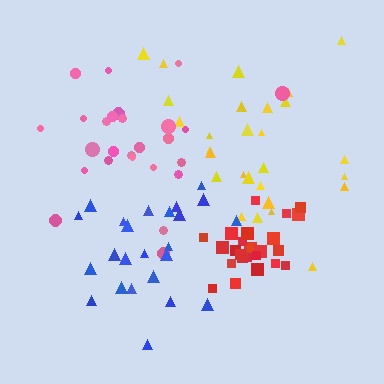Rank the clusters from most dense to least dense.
red, blue, pink, yellow.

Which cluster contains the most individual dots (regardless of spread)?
Yellow (28).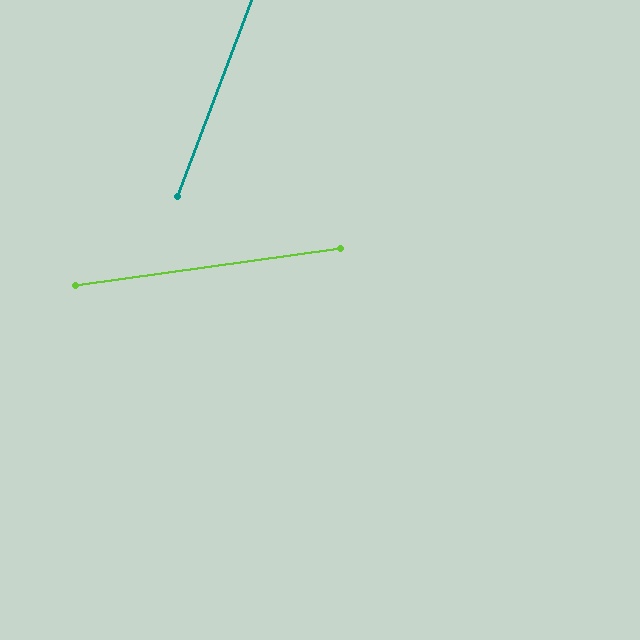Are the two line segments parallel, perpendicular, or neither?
Neither parallel nor perpendicular — they differ by about 61°.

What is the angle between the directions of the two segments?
Approximately 61 degrees.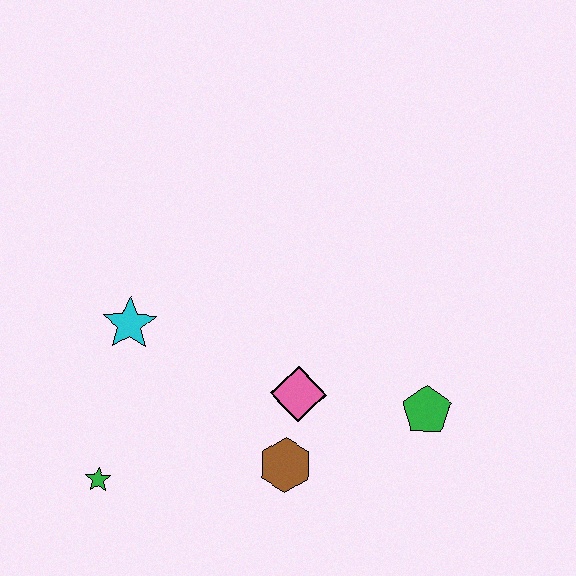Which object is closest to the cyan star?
The green star is closest to the cyan star.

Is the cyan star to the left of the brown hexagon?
Yes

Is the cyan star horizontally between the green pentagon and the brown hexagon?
No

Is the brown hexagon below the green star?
No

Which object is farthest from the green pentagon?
The green star is farthest from the green pentagon.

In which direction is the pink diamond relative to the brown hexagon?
The pink diamond is above the brown hexagon.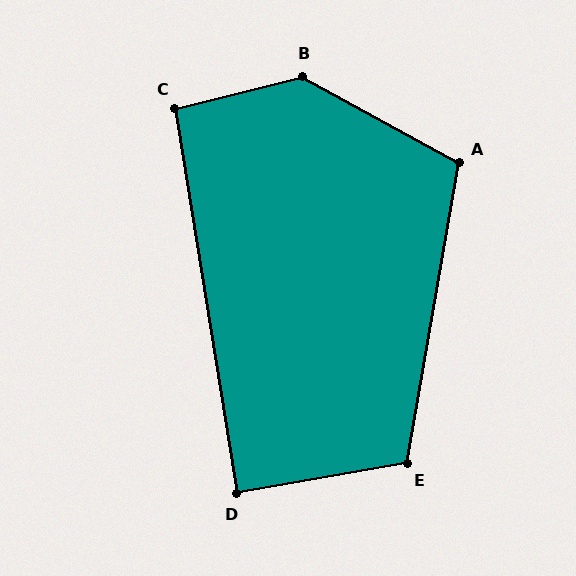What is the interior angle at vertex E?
Approximately 110 degrees (obtuse).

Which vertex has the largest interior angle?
B, at approximately 137 degrees.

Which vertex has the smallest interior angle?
D, at approximately 89 degrees.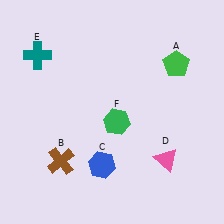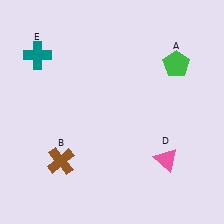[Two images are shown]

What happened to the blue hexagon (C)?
The blue hexagon (C) was removed in Image 2. It was in the bottom-left area of Image 1.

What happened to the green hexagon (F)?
The green hexagon (F) was removed in Image 2. It was in the bottom-right area of Image 1.